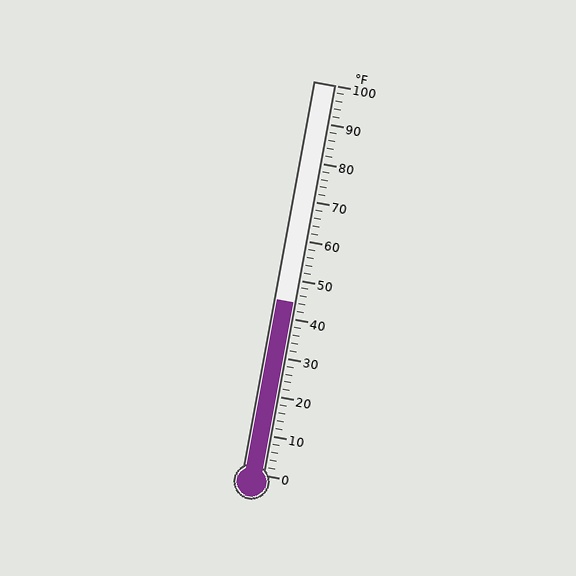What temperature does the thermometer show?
The thermometer shows approximately 44°F.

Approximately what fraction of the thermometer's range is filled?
The thermometer is filled to approximately 45% of its range.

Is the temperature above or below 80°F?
The temperature is below 80°F.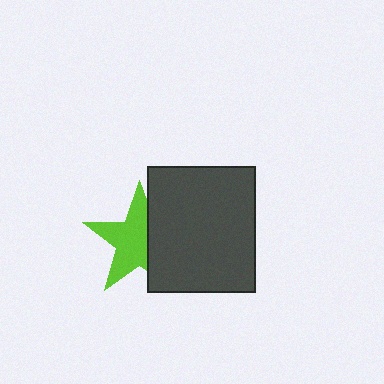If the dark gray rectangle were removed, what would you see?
You would see the complete lime star.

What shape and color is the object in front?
The object in front is a dark gray rectangle.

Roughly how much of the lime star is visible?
About half of it is visible (roughly 63%).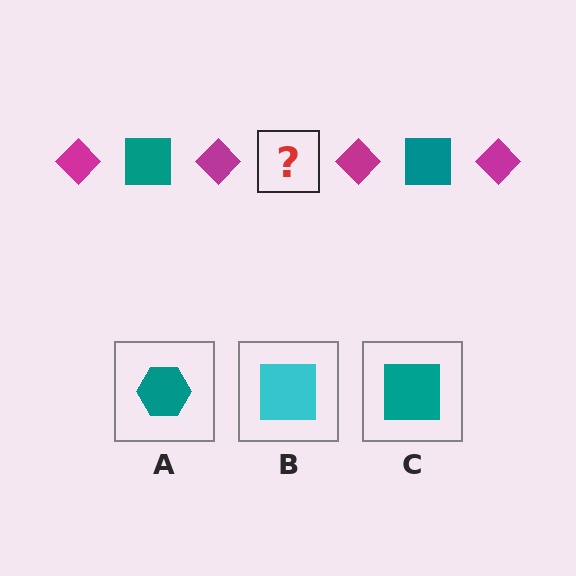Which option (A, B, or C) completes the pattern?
C.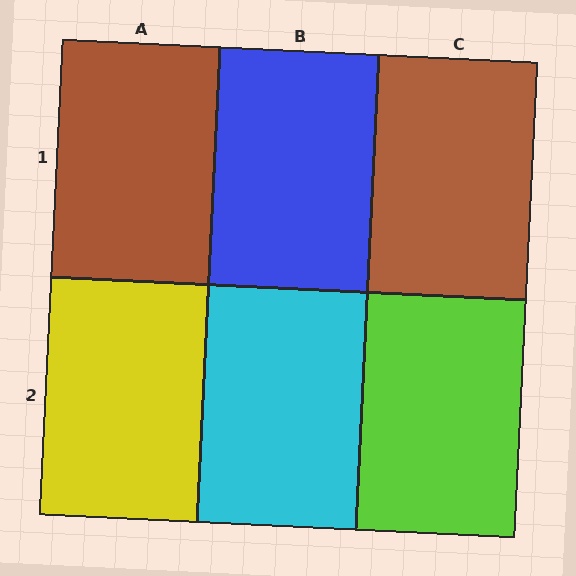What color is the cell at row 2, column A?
Yellow.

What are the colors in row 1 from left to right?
Brown, blue, brown.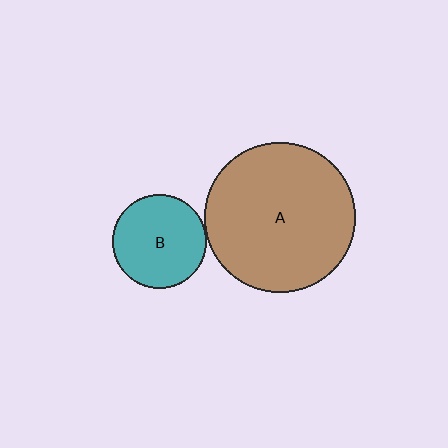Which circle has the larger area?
Circle A (brown).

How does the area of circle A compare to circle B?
Approximately 2.5 times.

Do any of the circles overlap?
No, none of the circles overlap.